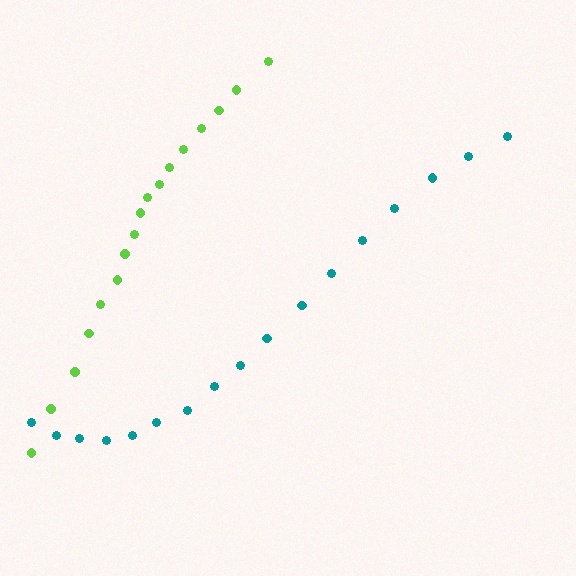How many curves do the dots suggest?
There are 2 distinct paths.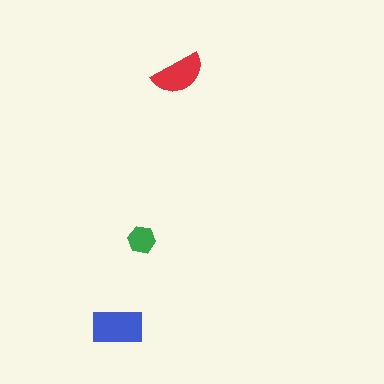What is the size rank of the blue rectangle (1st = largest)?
1st.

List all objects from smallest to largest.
The green hexagon, the red semicircle, the blue rectangle.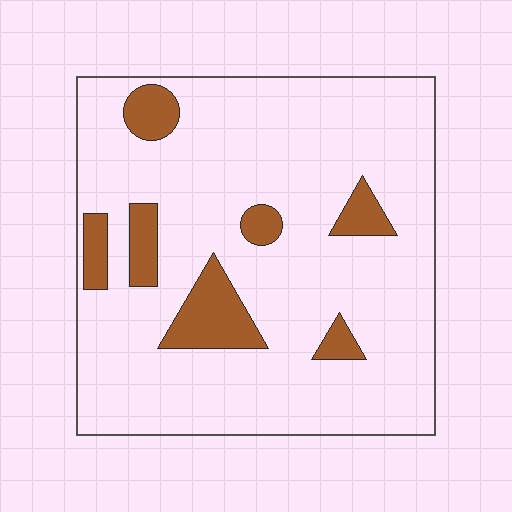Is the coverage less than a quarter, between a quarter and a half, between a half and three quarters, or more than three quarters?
Less than a quarter.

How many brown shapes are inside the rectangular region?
7.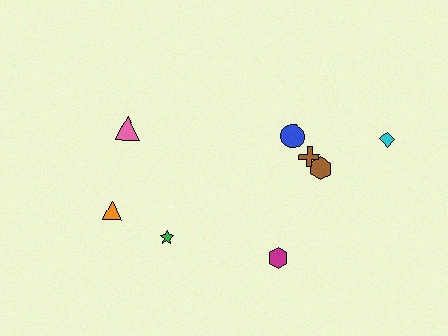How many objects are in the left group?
There are 3 objects.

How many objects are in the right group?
There are 5 objects.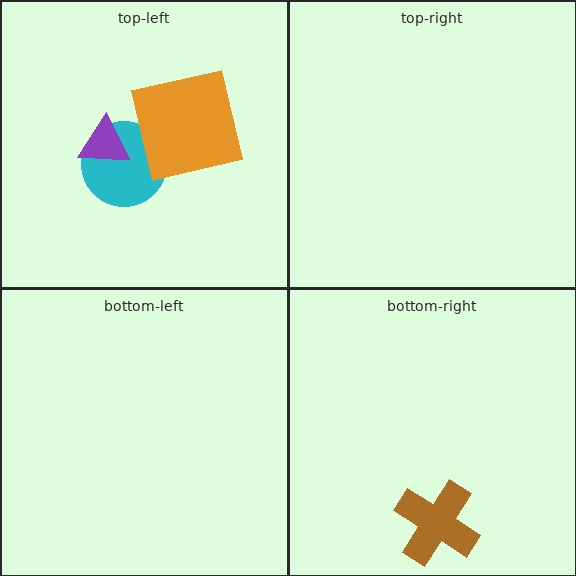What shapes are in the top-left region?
The cyan circle, the purple triangle, the orange square.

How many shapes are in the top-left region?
3.